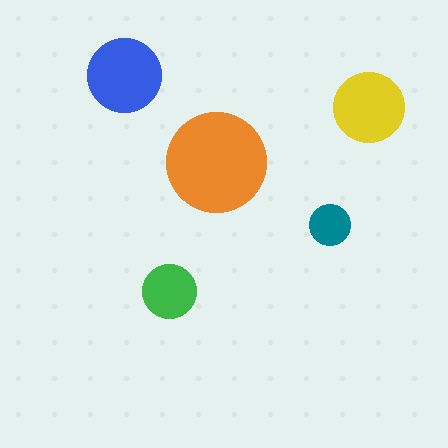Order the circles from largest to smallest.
the orange one, the blue one, the yellow one, the green one, the teal one.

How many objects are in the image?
There are 5 objects in the image.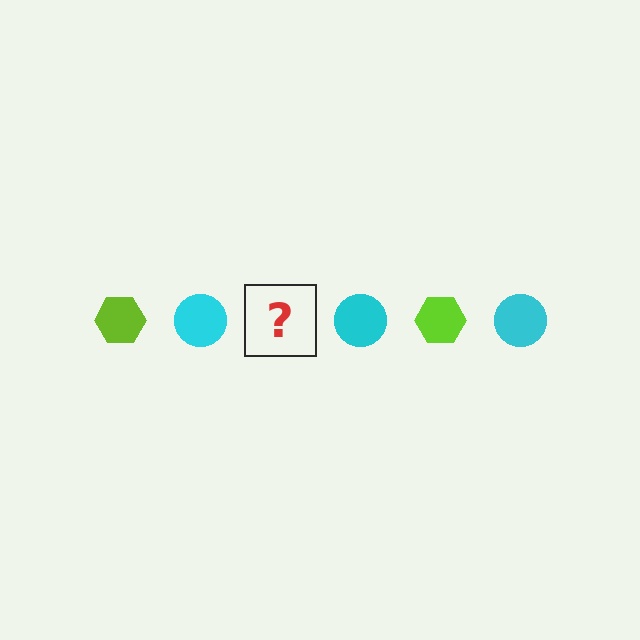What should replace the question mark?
The question mark should be replaced with a lime hexagon.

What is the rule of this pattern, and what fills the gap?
The rule is that the pattern alternates between lime hexagon and cyan circle. The gap should be filled with a lime hexagon.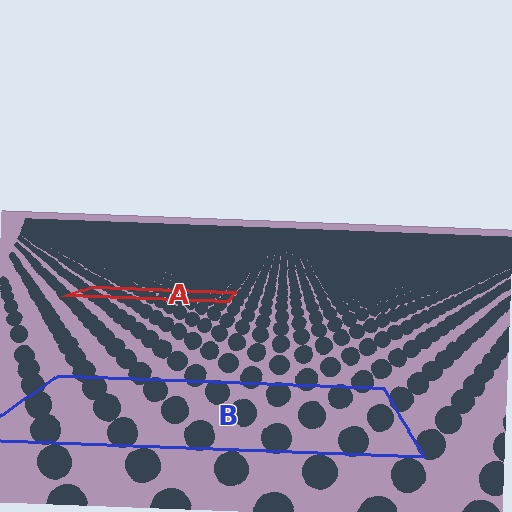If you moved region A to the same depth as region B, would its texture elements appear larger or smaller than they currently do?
They would appear larger. At a closer depth, the same texture elements are projected at a bigger on-screen size.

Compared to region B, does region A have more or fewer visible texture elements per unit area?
Region A has more texture elements per unit area — they are packed more densely because it is farther away.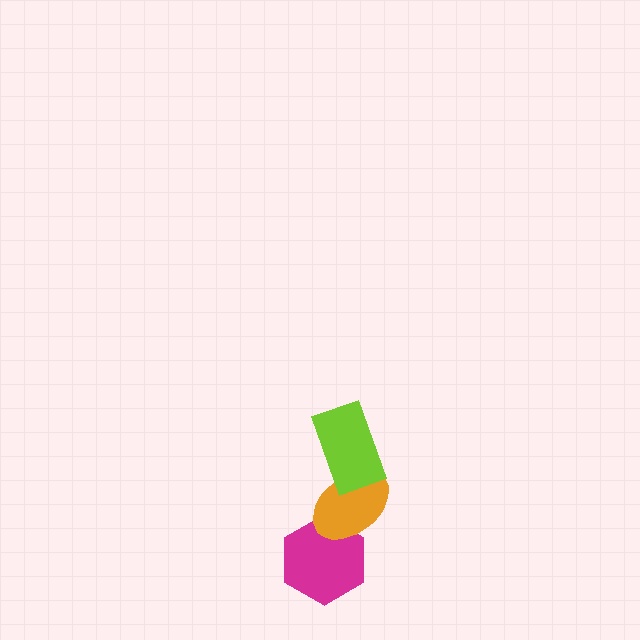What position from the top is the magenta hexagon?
The magenta hexagon is 3rd from the top.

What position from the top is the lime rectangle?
The lime rectangle is 1st from the top.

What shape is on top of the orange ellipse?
The lime rectangle is on top of the orange ellipse.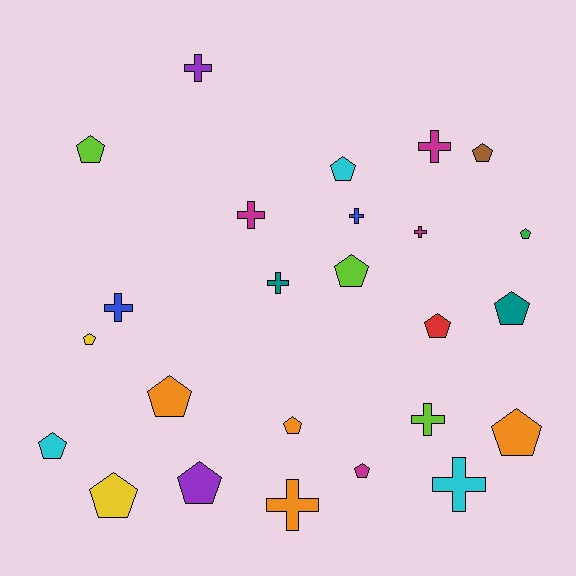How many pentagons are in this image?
There are 15 pentagons.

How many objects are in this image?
There are 25 objects.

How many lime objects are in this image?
There are 3 lime objects.